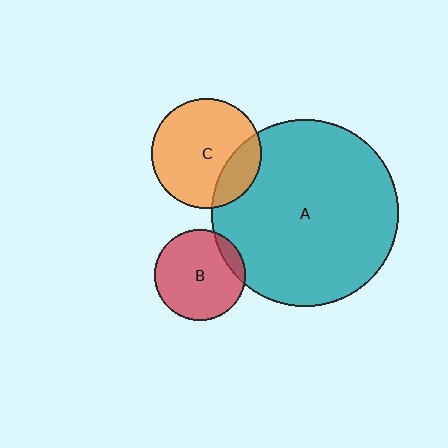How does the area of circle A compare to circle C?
Approximately 2.9 times.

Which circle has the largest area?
Circle A (teal).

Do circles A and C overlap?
Yes.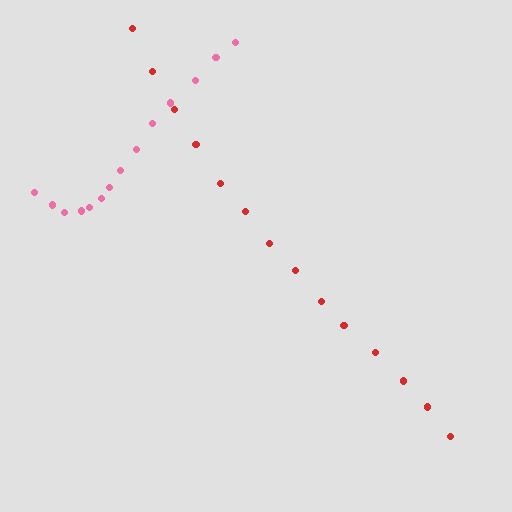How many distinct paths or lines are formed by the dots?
There are 2 distinct paths.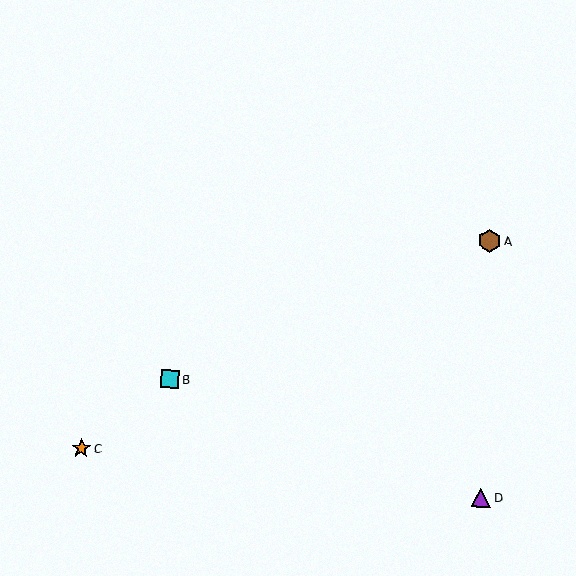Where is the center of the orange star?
The center of the orange star is at (81, 448).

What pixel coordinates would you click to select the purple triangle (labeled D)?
Click at (481, 497) to select the purple triangle D.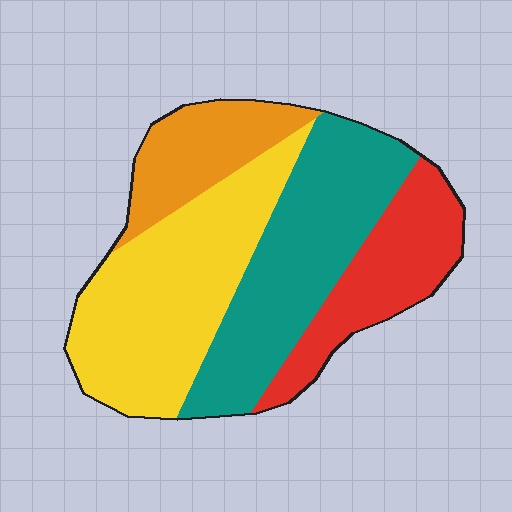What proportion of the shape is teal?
Teal covers roughly 30% of the shape.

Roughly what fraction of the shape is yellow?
Yellow covers about 35% of the shape.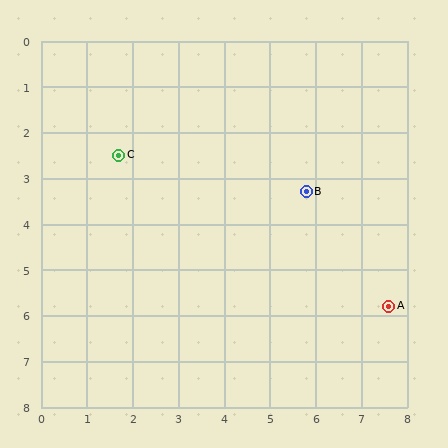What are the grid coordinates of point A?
Point A is at approximately (7.6, 5.8).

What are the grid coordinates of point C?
Point C is at approximately (1.7, 2.5).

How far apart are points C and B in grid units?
Points C and B are about 4.2 grid units apart.